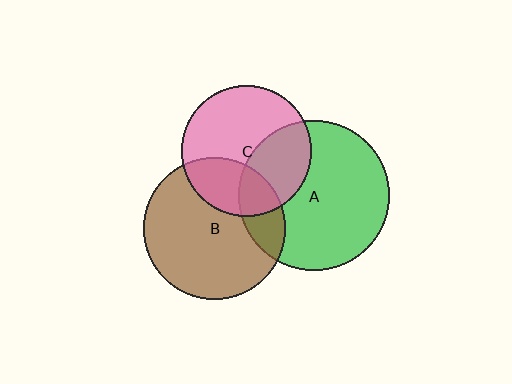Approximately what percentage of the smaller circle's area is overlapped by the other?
Approximately 30%.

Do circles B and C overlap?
Yes.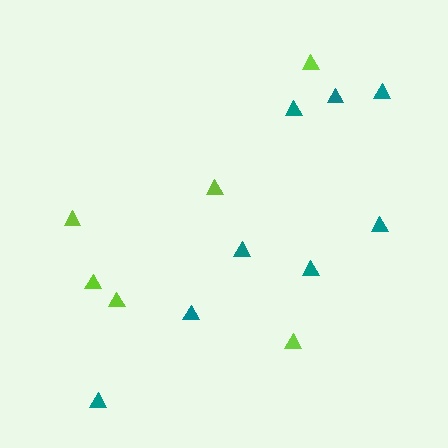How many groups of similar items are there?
There are 2 groups: one group of teal triangles (8) and one group of lime triangles (6).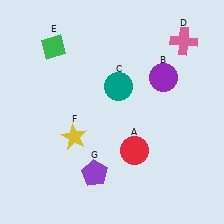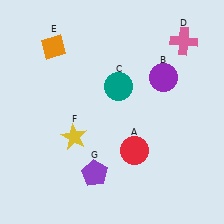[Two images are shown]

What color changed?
The diamond (E) changed from green in Image 1 to orange in Image 2.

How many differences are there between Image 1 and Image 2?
There is 1 difference between the two images.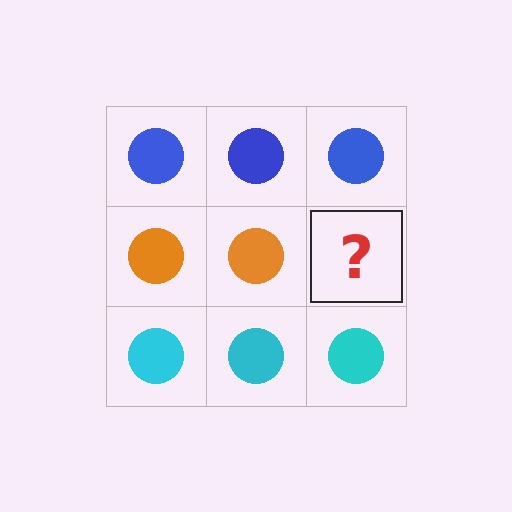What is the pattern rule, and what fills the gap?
The rule is that each row has a consistent color. The gap should be filled with an orange circle.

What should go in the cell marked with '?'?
The missing cell should contain an orange circle.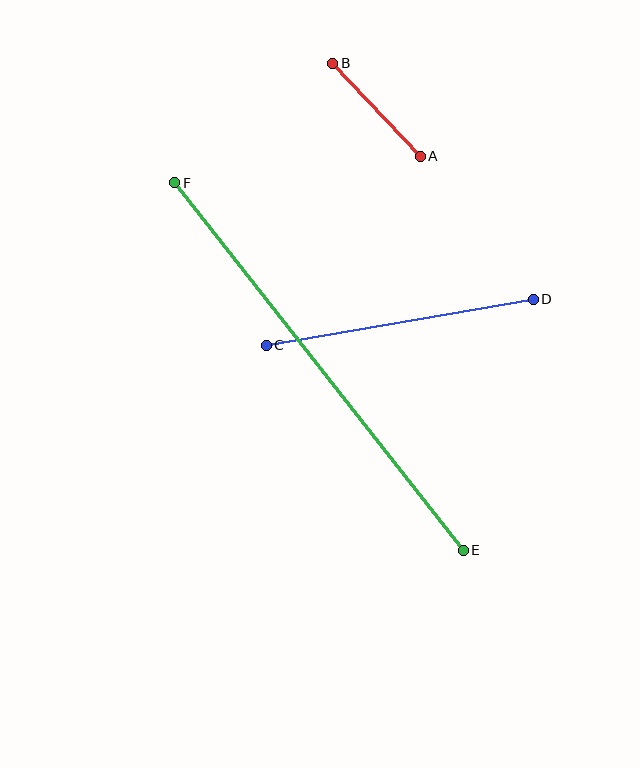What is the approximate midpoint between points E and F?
The midpoint is at approximately (319, 367) pixels.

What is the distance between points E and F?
The distance is approximately 467 pixels.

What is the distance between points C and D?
The distance is approximately 271 pixels.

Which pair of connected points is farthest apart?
Points E and F are farthest apart.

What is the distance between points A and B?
The distance is approximately 128 pixels.